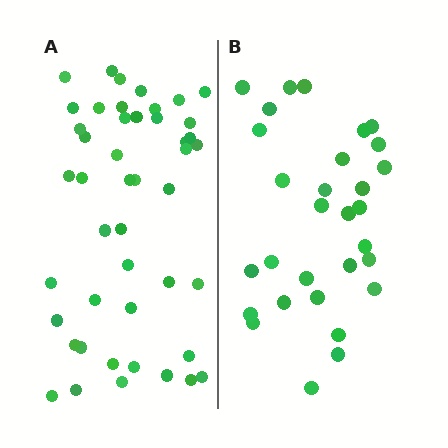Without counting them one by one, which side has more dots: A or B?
Region A (the left region) has more dots.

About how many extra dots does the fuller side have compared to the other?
Region A has approximately 15 more dots than region B.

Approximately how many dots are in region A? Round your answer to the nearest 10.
About 50 dots. (The exact count is 46, which rounds to 50.)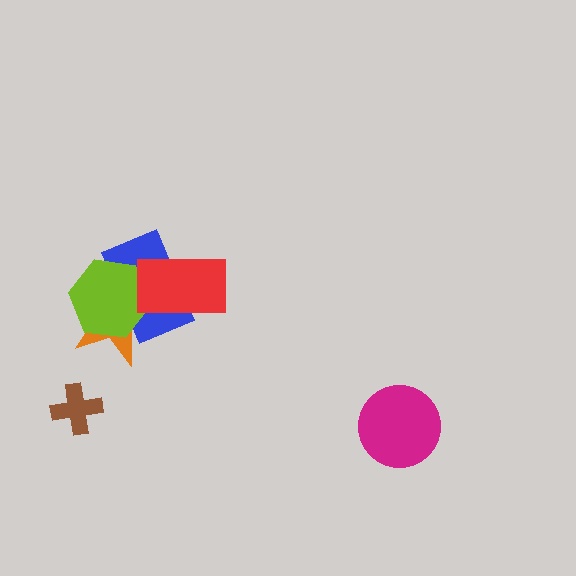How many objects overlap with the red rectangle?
3 objects overlap with the red rectangle.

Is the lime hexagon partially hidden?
Yes, it is partially covered by another shape.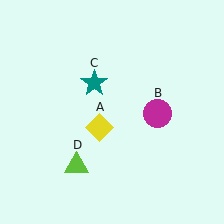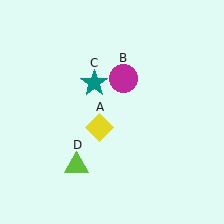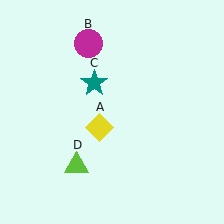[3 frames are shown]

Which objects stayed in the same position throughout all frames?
Yellow diamond (object A) and teal star (object C) and lime triangle (object D) remained stationary.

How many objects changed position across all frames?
1 object changed position: magenta circle (object B).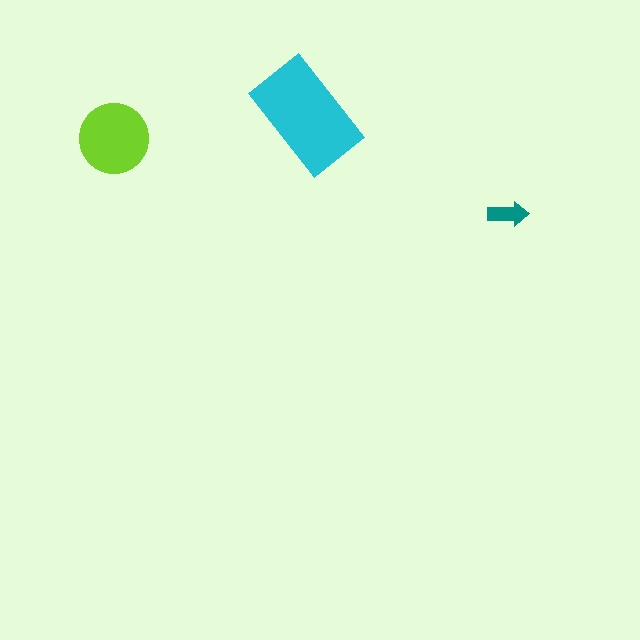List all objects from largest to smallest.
The cyan rectangle, the lime circle, the teal arrow.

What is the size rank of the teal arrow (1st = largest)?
3rd.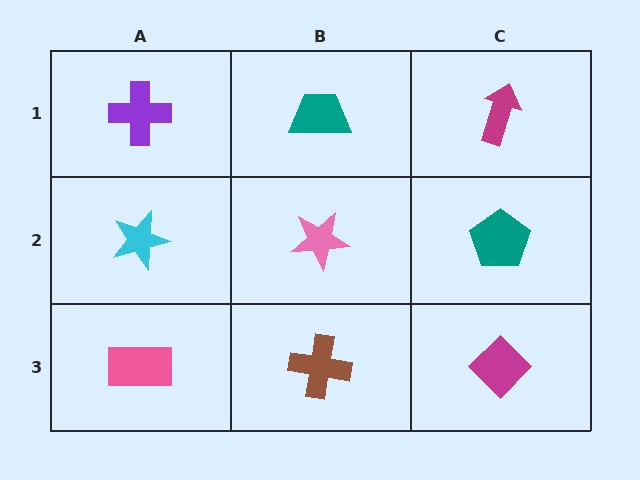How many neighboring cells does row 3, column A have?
2.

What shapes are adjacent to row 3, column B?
A pink star (row 2, column B), a pink rectangle (row 3, column A), a magenta diamond (row 3, column C).